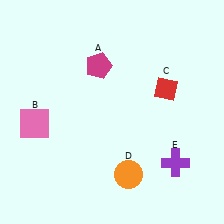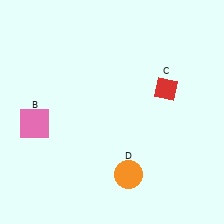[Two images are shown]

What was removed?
The purple cross (E), the magenta pentagon (A) were removed in Image 2.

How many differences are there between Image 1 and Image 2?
There are 2 differences between the two images.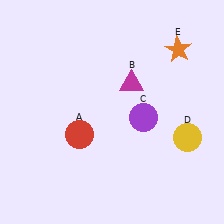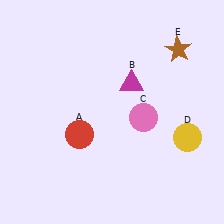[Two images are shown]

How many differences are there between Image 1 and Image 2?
There are 2 differences between the two images.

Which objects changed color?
C changed from purple to pink. E changed from orange to brown.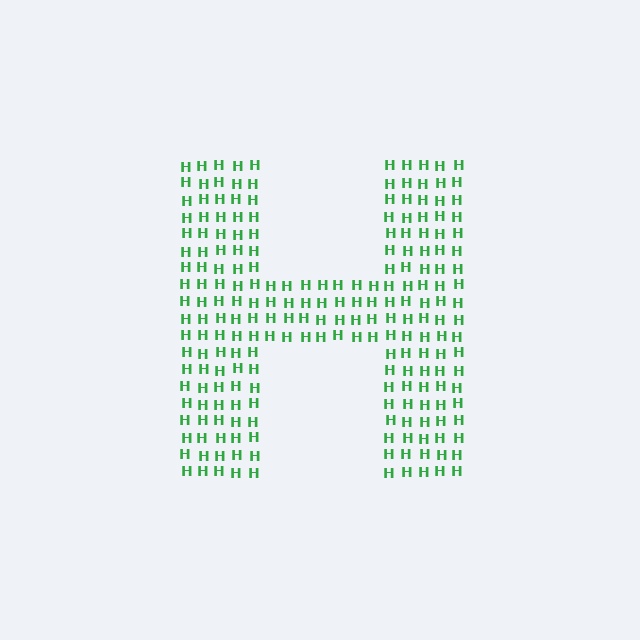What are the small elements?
The small elements are letter H's.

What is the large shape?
The large shape is the letter H.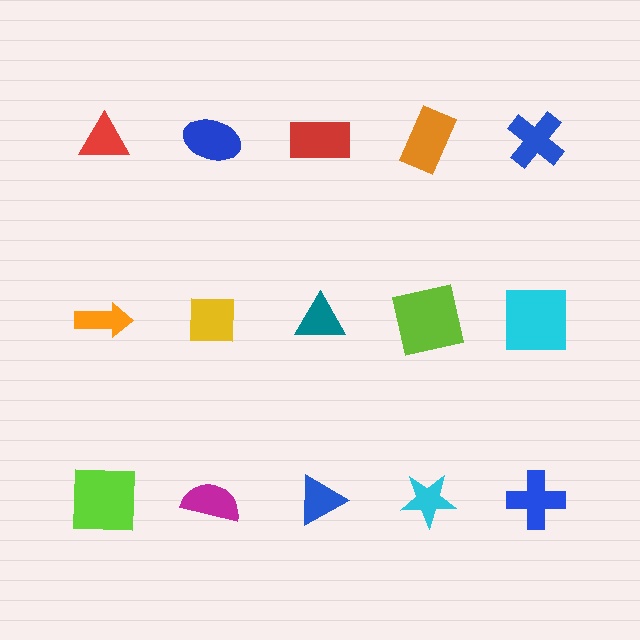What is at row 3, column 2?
A magenta semicircle.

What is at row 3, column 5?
A blue cross.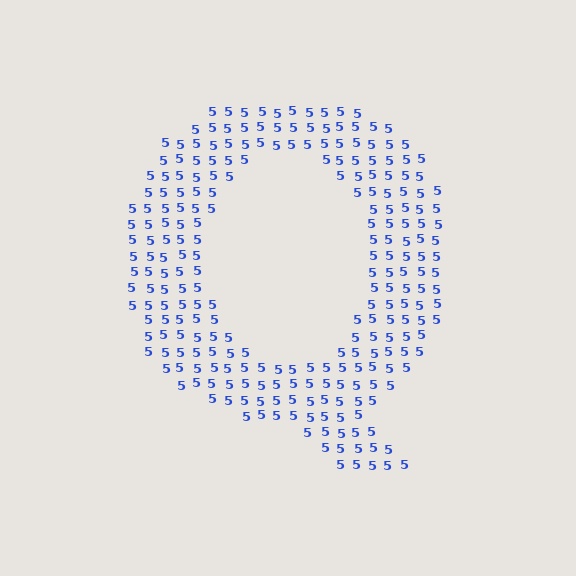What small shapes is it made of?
It is made of small digit 5's.